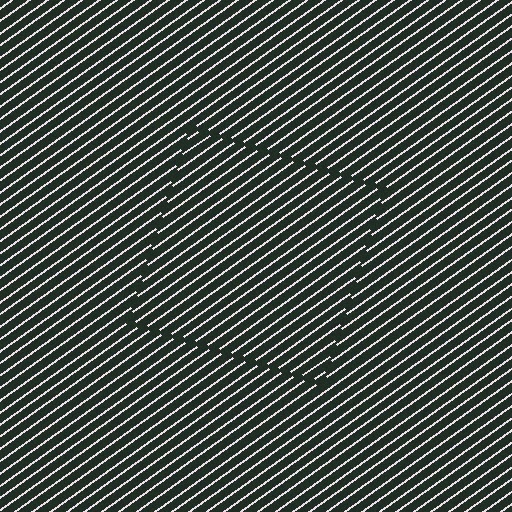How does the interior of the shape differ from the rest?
The interior of the shape contains the same grating, shifted by half a period — the contour is defined by the phase discontinuity where line-ends from the inner and outer gratings abut.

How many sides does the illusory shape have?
4 sides — the line-ends trace a square.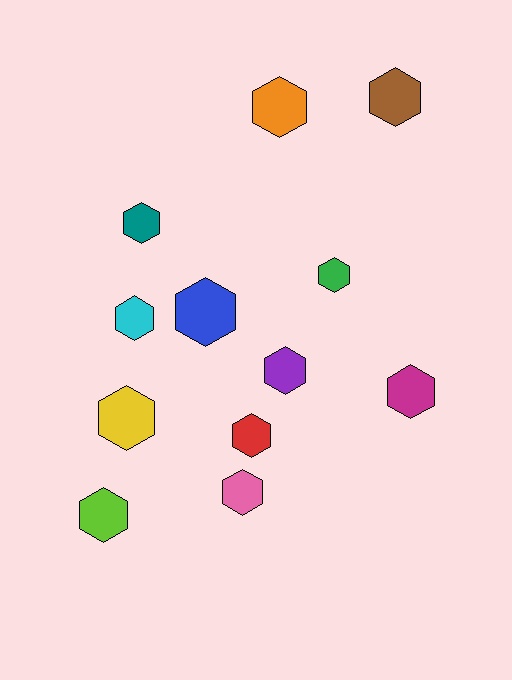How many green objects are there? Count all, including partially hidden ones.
There is 1 green object.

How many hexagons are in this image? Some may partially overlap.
There are 12 hexagons.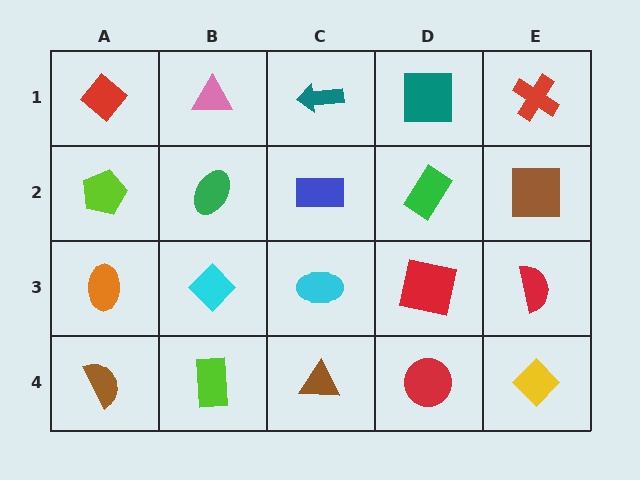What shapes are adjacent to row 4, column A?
An orange ellipse (row 3, column A), a lime rectangle (row 4, column B).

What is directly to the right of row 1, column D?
A red cross.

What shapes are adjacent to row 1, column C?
A blue rectangle (row 2, column C), a pink triangle (row 1, column B), a teal square (row 1, column D).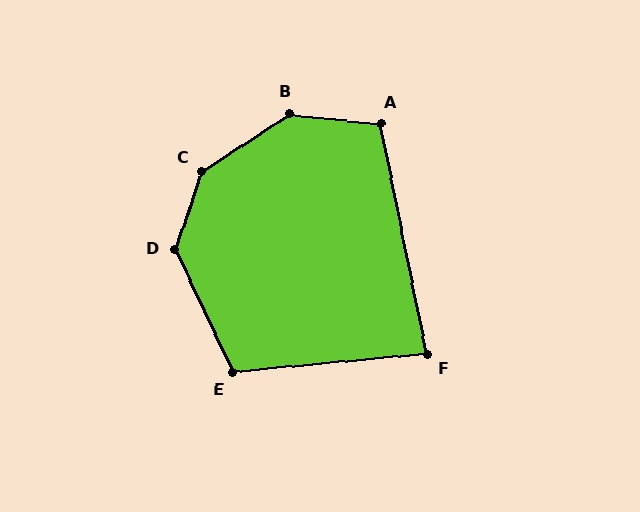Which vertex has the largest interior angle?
C, at approximately 142 degrees.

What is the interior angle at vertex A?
Approximately 108 degrees (obtuse).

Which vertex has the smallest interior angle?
F, at approximately 84 degrees.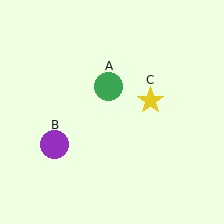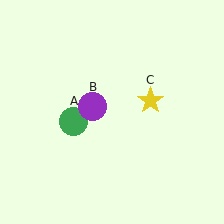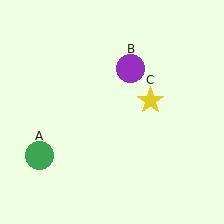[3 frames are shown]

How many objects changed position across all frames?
2 objects changed position: green circle (object A), purple circle (object B).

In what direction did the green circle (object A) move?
The green circle (object A) moved down and to the left.